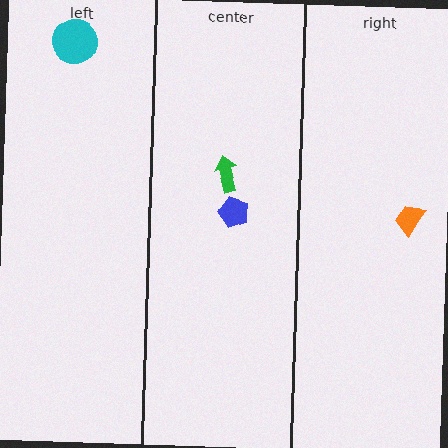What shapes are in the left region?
The cyan circle.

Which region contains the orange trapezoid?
The right region.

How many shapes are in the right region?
1.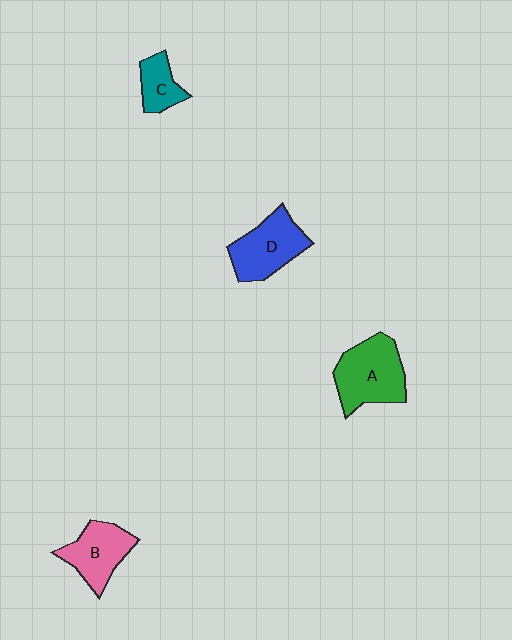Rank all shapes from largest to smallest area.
From largest to smallest: A (green), D (blue), B (pink), C (teal).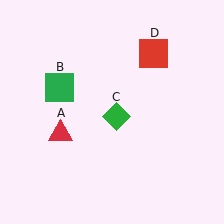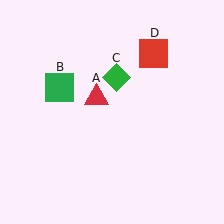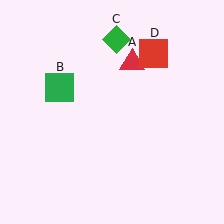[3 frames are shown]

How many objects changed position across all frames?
2 objects changed position: red triangle (object A), green diamond (object C).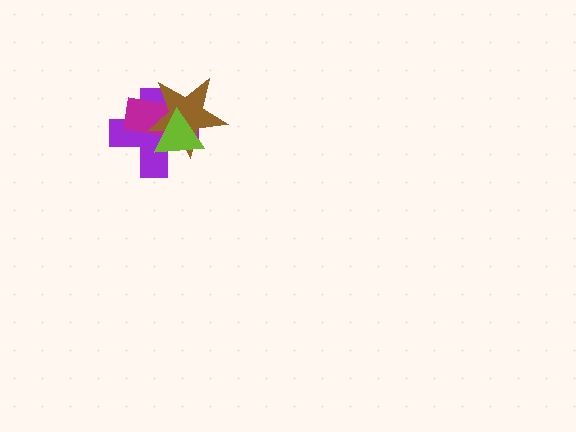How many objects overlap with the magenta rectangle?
3 objects overlap with the magenta rectangle.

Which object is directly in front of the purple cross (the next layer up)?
The magenta rectangle is directly in front of the purple cross.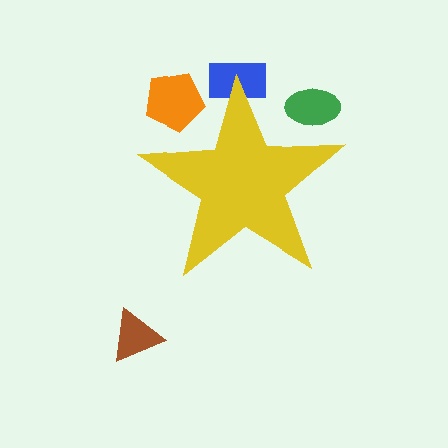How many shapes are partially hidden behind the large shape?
3 shapes are partially hidden.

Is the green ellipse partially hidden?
Yes, the green ellipse is partially hidden behind the yellow star.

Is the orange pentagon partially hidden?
Yes, the orange pentagon is partially hidden behind the yellow star.